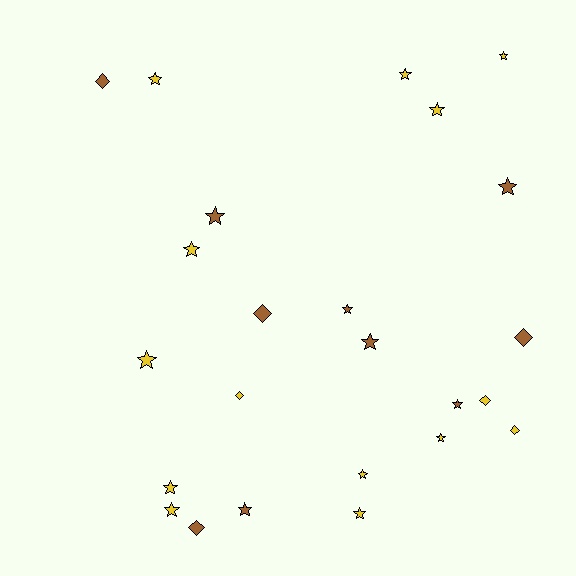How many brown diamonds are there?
There are 4 brown diamonds.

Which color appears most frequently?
Yellow, with 14 objects.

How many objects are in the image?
There are 24 objects.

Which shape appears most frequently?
Star, with 17 objects.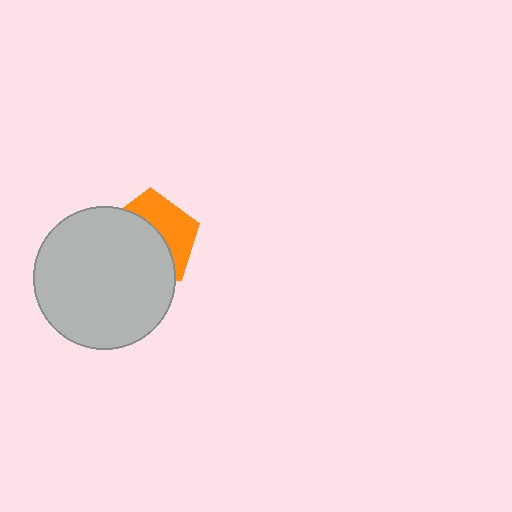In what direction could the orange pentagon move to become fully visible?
The orange pentagon could move toward the upper-right. That would shift it out from behind the light gray circle entirely.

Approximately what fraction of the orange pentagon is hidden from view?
Roughly 59% of the orange pentagon is hidden behind the light gray circle.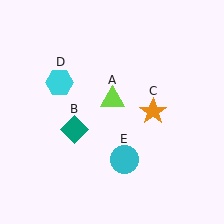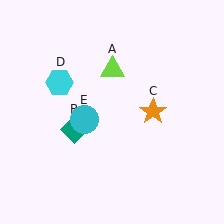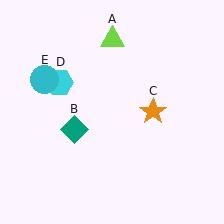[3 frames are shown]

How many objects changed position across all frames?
2 objects changed position: lime triangle (object A), cyan circle (object E).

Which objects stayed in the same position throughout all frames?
Teal diamond (object B) and orange star (object C) and cyan hexagon (object D) remained stationary.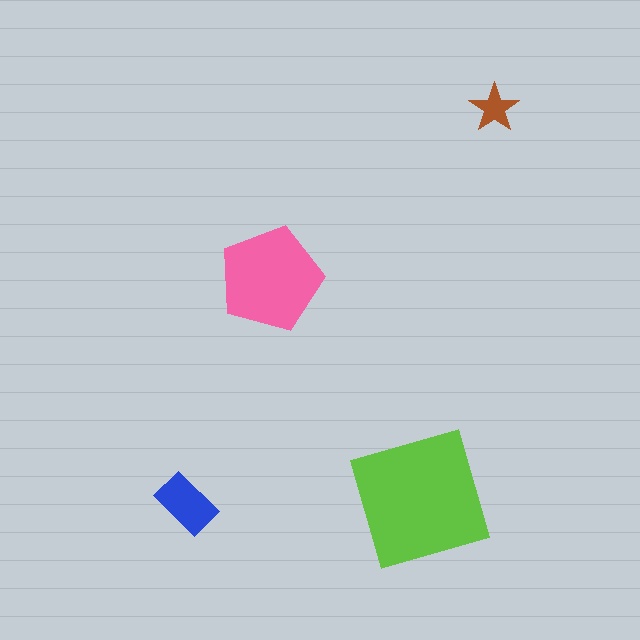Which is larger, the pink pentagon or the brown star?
The pink pentagon.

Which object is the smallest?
The brown star.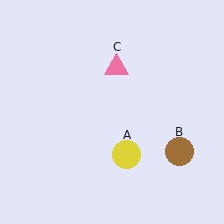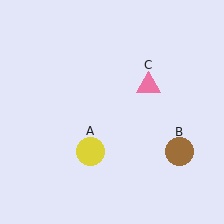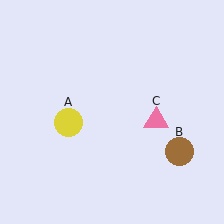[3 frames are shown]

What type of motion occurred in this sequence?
The yellow circle (object A), pink triangle (object C) rotated clockwise around the center of the scene.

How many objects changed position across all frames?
2 objects changed position: yellow circle (object A), pink triangle (object C).